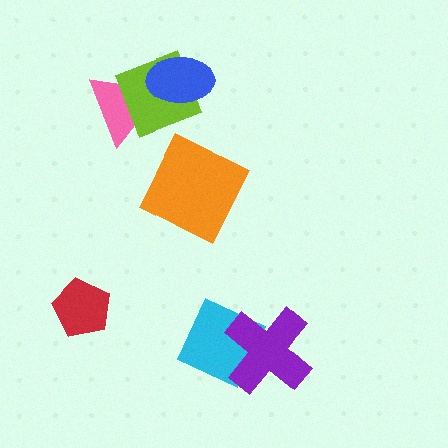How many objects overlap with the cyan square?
1 object overlaps with the cyan square.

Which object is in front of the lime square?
The blue ellipse is in front of the lime square.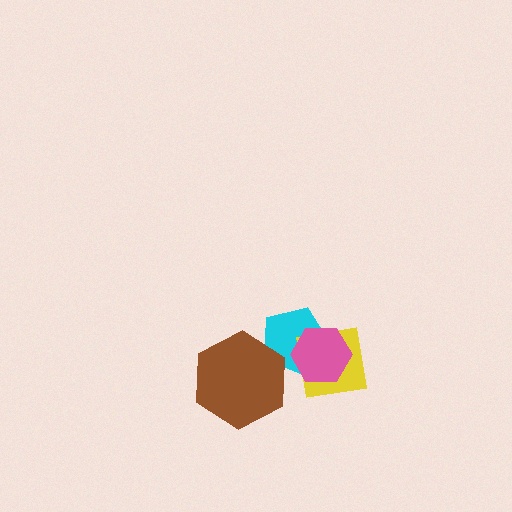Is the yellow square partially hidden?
Yes, it is partially covered by another shape.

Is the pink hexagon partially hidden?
No, no other shape covers it.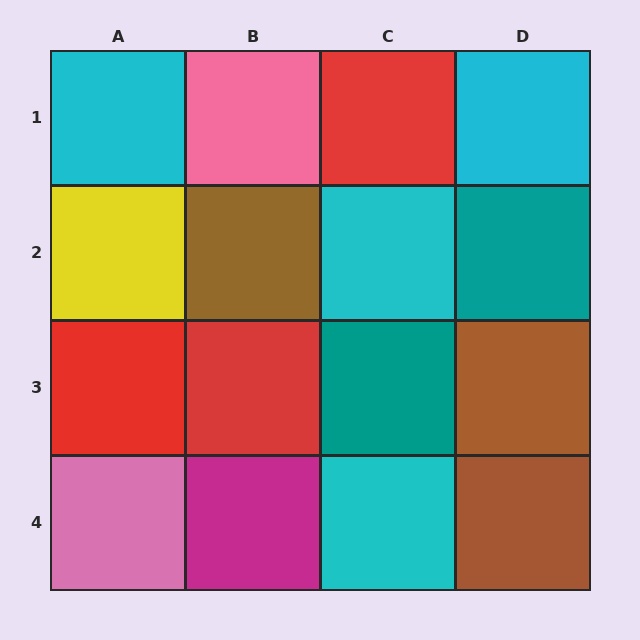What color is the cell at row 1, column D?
Cyan.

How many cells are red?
3 cells are red.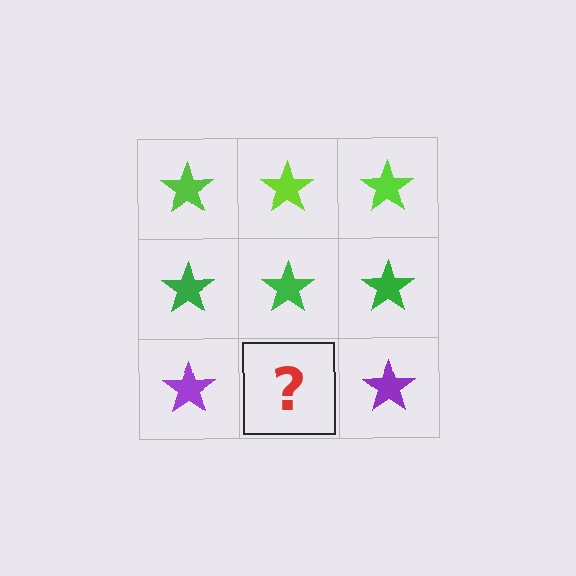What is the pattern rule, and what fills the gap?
The rule is that each row has a consistent color. The gap should be filled with a purple star.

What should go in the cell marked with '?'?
The missing cell should contain a purple star.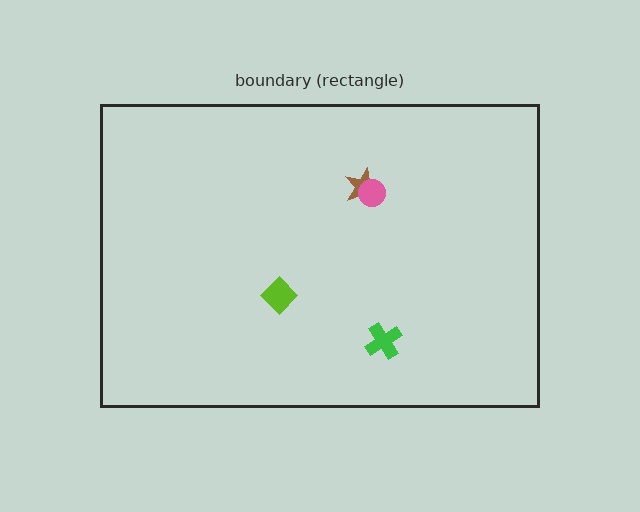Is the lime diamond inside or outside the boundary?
Inside.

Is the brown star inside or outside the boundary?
Inside.